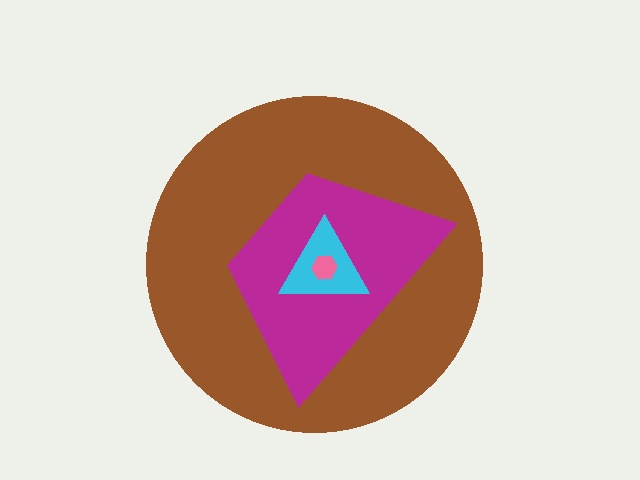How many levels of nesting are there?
4.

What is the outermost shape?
The brown circle.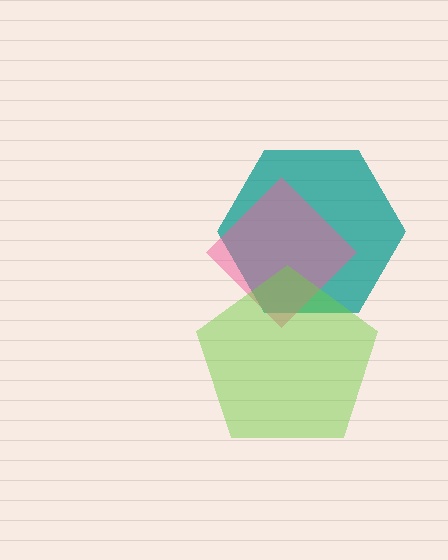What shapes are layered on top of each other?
The layered shapes are: a teal hexagon, a pink diamond, a lime pentagon.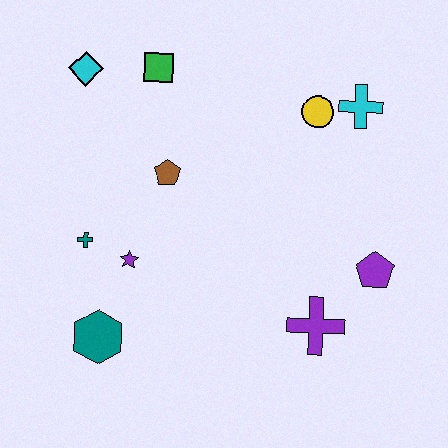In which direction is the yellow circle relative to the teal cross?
The yellow circle is to the right of the teal cross.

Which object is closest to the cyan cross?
The yellow circle is closest to the cyan cross.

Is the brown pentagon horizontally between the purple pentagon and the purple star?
Yes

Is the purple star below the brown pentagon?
Yes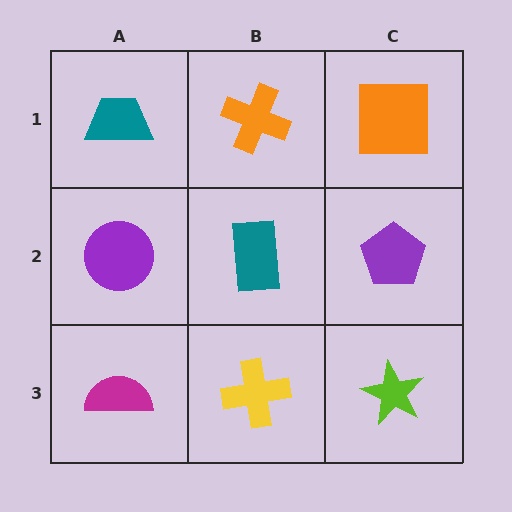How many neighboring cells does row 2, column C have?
3.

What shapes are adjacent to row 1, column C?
A purple pentagon (row 2, column C), an orange cross (row 1, column B).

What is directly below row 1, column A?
A purple circle.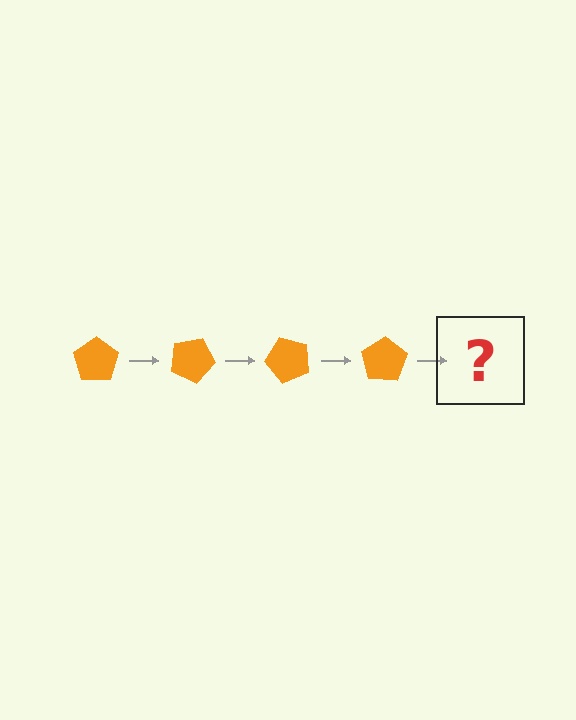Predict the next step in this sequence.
The next step is an orange pentagon rotated 100 degrees.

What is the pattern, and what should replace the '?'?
The pattern is that the pentagon rotates 25 degrees each step. The '?' should be an orange pentagon rotated 100 degrees.